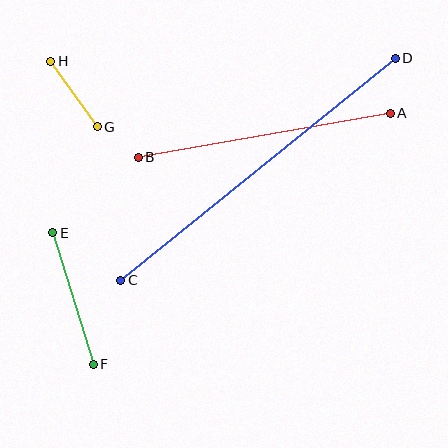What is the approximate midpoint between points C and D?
The midpoint is at approximately (258, 169) pixels.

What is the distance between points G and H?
The distance is approximately 80 pixels.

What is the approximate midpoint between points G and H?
The midpoint is at approximately (74, 94) pixels.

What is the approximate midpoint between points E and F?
The midpoint is at approximately (73, 299) pixels.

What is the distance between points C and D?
The distance is approximately 353 pixels.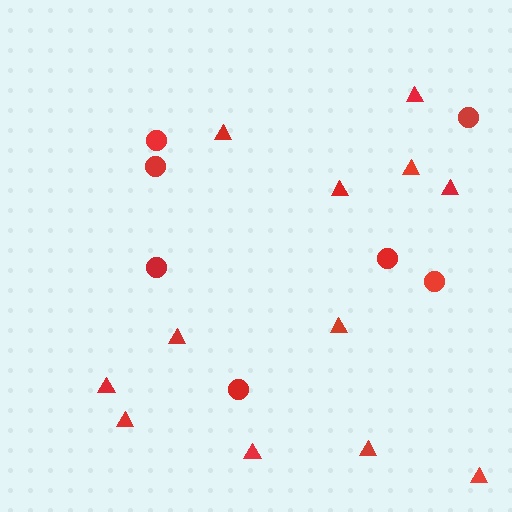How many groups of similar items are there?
There are 2 groups: one group of circles (7) and one group of triangles (12).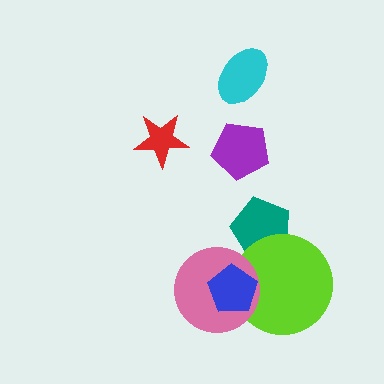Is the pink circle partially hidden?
Yes, it is partially covered by another shape.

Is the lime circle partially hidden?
Yes, it is partially covered by another shape.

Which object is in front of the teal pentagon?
The lime circle is in front of the teal pentagon.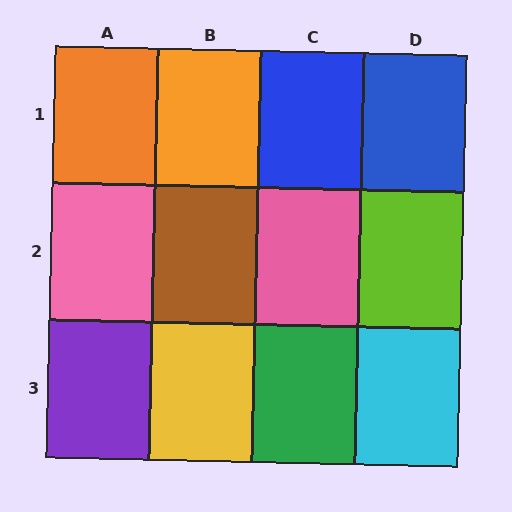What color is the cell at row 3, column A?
Purple.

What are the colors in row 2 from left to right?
Pink, brown, pink, lime.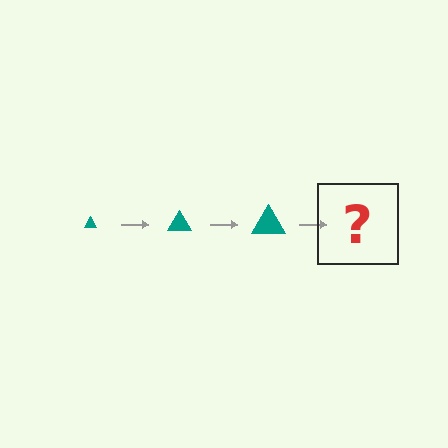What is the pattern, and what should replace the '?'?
The pattern is that the triangle gets progressively larger each step. The '?' should be a teal triangle, larger than the previous one.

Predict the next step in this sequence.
The next step is a teal triangle, larger than the previous one.